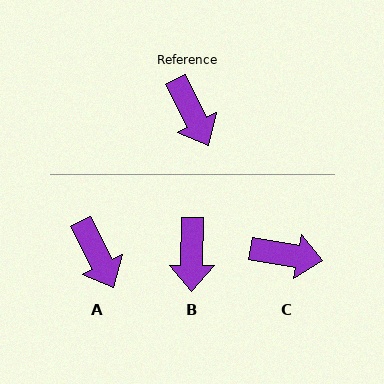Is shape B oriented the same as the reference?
No, it is off by about 27 degrees.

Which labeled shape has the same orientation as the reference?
A.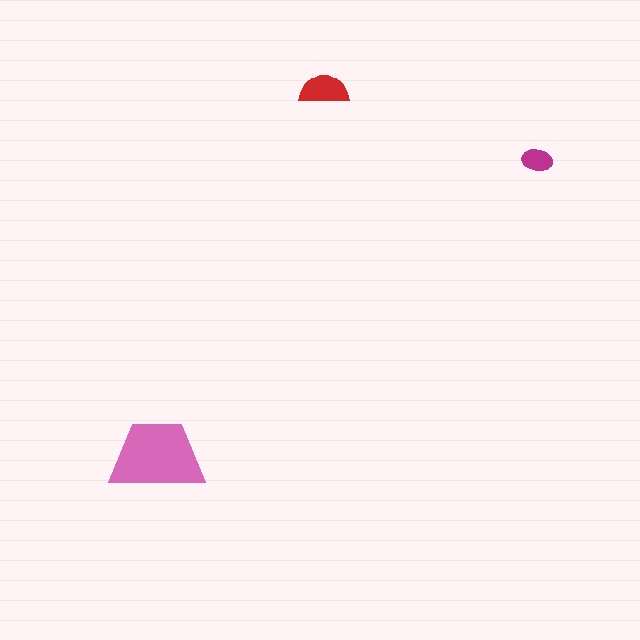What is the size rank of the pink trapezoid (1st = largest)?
1st.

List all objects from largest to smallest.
The pink trapezoid, the red semicircle, the magenta ellipse.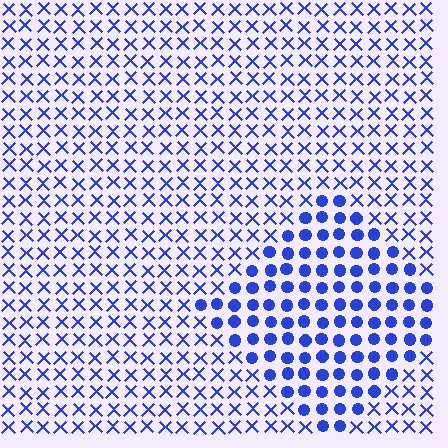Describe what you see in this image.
The image is filled with small blue elements arranged in a uniform grid. A diamond-shaped region contains circles, while the surrounding area contains X marks. The boundary is defined purely by the change in element shape.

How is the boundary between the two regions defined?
The boundary is defined by a change in element shape: circles inside vs. X marks outside. All elements share the same color and spacing.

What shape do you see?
I see a diamond.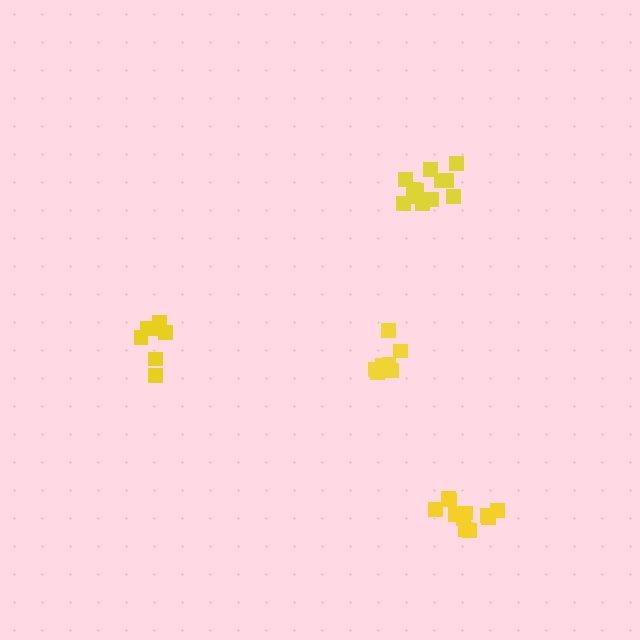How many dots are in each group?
Group 1: 7 dots, Group 2: 7 dots, Group 3: 12 dots, Group 4: 12 dots (38 total).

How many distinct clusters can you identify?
There are 4 distinct clusters.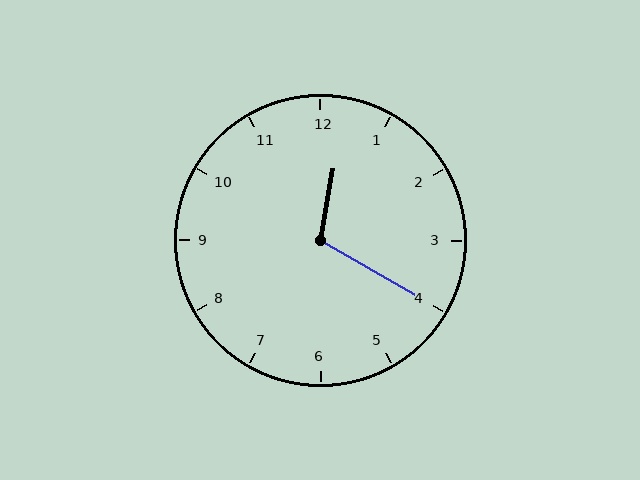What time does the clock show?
12:20.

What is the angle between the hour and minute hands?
Approximately 110 degrees.